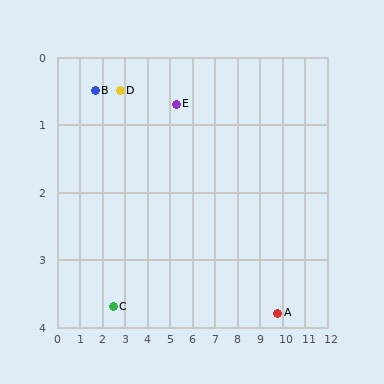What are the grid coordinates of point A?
Point A is at approximately (9.8, 3.8).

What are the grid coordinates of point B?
Point B is at approximately (1.7, 0.5).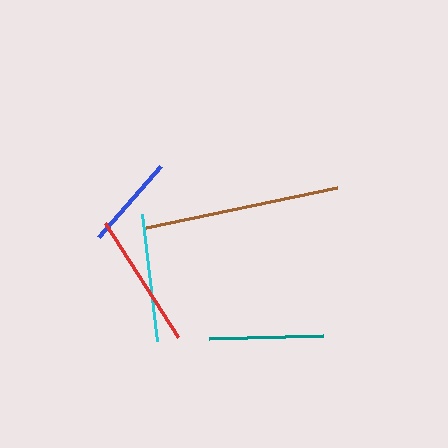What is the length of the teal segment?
The teal segment is approximately 114 pixels long.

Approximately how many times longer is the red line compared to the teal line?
The red line is approximately 1.2 times the length of the teal line.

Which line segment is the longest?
The brown line is the longest at approximately 196 pixels.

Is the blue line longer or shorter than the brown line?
The brown line is longer than the blue line.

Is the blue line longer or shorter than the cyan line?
The cyan line is longer than the blue line.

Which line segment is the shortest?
The blue line is the shortest at approximately 94 pixels.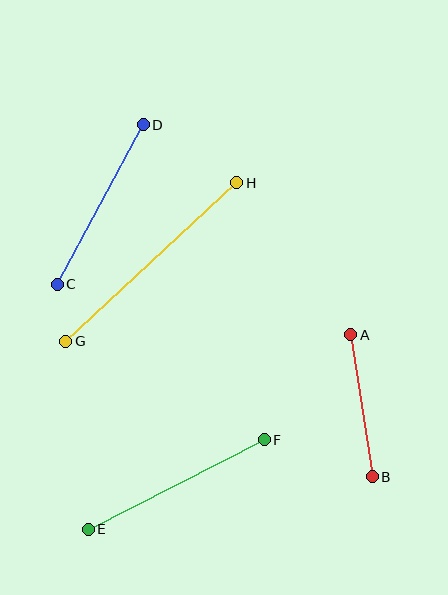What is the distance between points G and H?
The distance is approximately 233 pixels.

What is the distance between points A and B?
The distance is approximately 144 pixels.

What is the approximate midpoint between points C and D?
The midpoint is at approximately (100, 205) pixels.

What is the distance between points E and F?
The distance is approximately 198 pixels.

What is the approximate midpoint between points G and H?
The midpoint is at approximately (151, 262) pixels.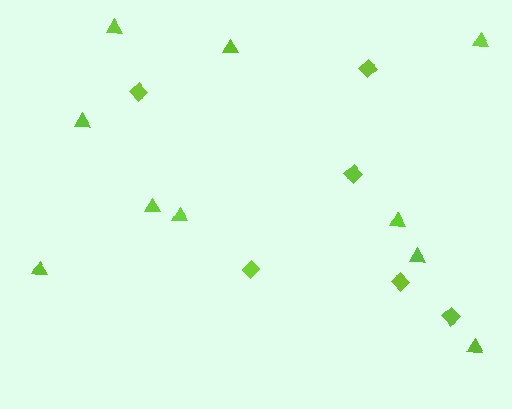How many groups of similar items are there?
There are 2 groups: one group of diamonds (6) and one group of triangles (10).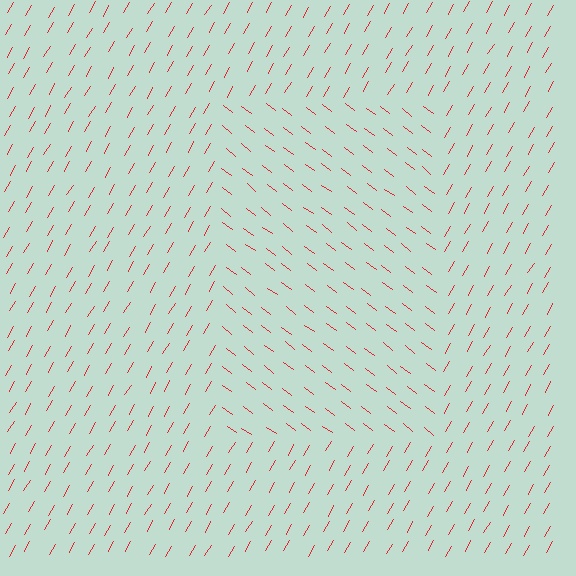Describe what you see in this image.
The image is filled with small red line segments. A rectangle region in the image has lines oriented differently from the surrounding lines, creating a visible texture boundary.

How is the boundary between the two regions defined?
The boundary is defined purely by a change in line orientation (approximately 82 degrees difference). All lines are the same color and thickness.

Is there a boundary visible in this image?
Yes, there is a texture boundary formed by a change in line orientation.